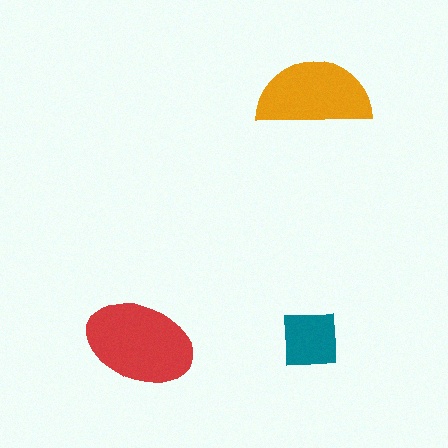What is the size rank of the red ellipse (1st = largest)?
1st.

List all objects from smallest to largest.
The teal square, the orange semicircle, the red ellipse.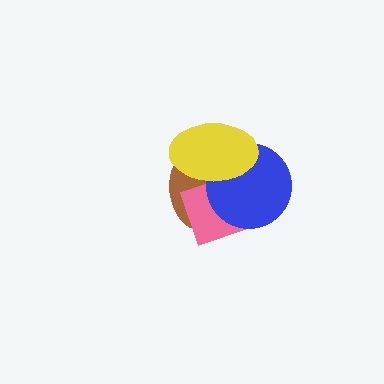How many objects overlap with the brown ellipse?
3 objects overlap with the brown ellipse.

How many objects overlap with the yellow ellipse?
3 objects overlap with the yellow ellipse.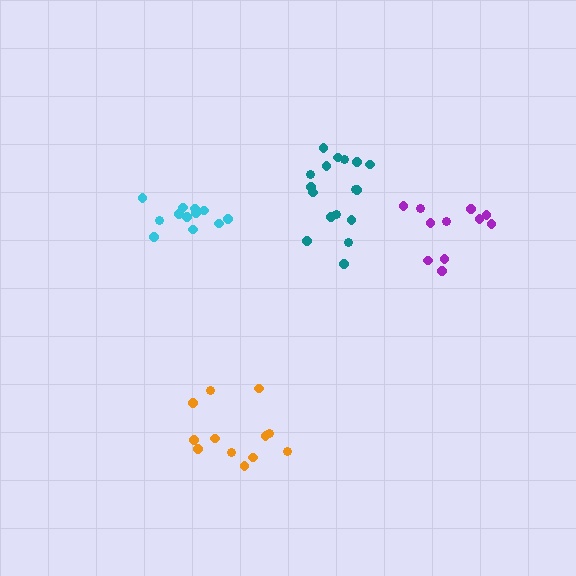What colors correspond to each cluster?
The clusters are colored: orange, purple, cyan, teal.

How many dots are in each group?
Group 1: 12 dots, Group 2: 11 dots, Group 3: 12 dots, Group 4: 17 dots (52 total).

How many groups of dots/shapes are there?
There are 4 groups.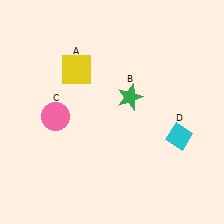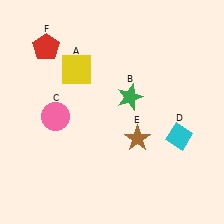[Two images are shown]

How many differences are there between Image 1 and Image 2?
There are 2 differences between the two images.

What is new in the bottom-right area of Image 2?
A brown star (E) was added in the bottom-right area of Image 2.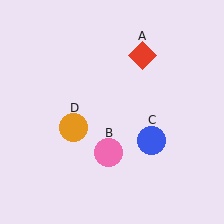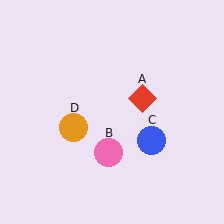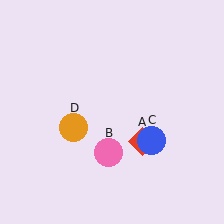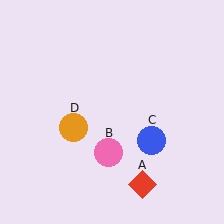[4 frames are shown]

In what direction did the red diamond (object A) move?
The red diamond (object A) moved down.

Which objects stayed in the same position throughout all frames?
Pink circle (object B) and blue circle (object C) and orange circle (object D) remained stationary.